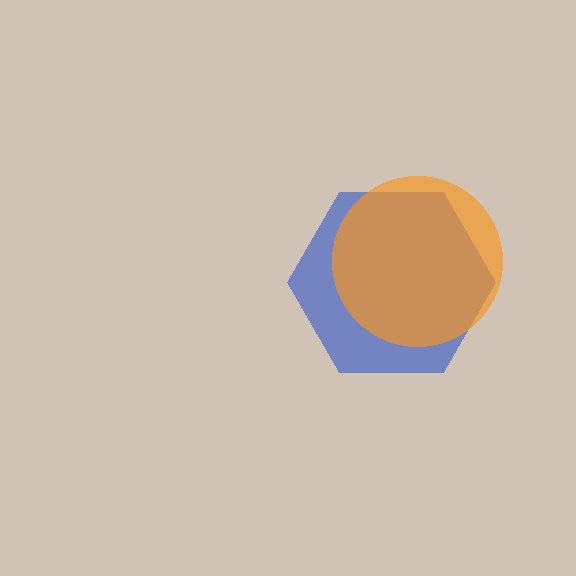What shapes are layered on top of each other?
The layered shapes are: a blue hexagon, an orange circle.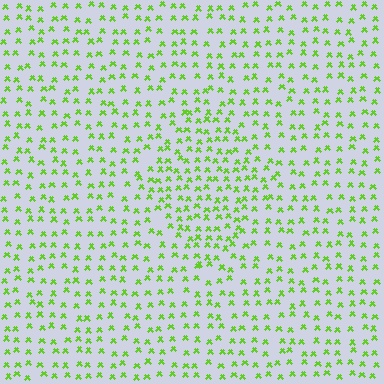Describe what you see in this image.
The image contains small lime elements arranged at two different densities. A diamond-shaped region is visible where the elements are more densely packed than the surrounding area.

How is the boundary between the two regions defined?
The boundary is defined by a change in element density (approximately 1.5x ratio). All elements are the same color, size, and shape.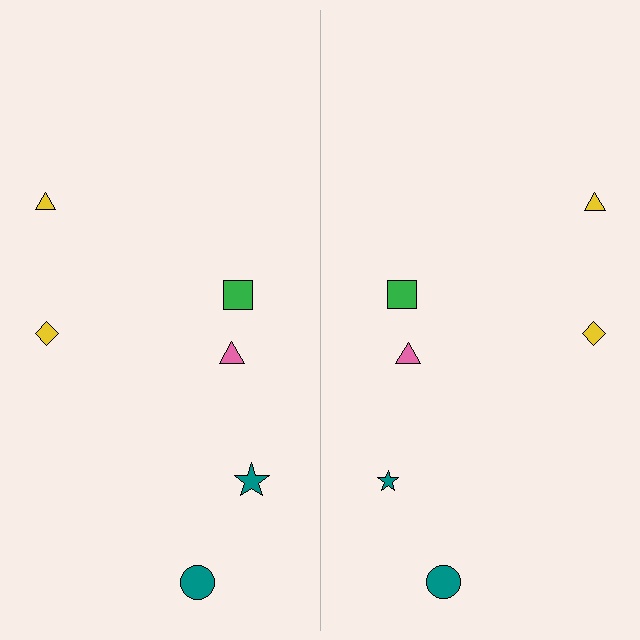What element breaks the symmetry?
The teal star on the right side has a different size than its mirror counterpart.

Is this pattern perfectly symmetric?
No, the pattern is not perfectly symmetric. The teal star on the right side has a different size than its mirror counterpart.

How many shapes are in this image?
There are 12 shapes in this image.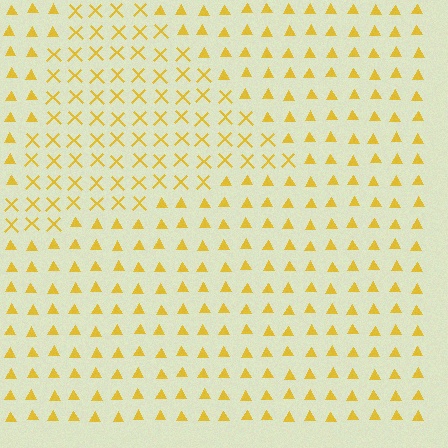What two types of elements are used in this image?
The image uses X marks inside the triangle region and triangles outside it.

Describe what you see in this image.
The image is filled with small yellow elements arranged in a uniform grid. A triangle-shaped region contains X marks, while the surrounding area contains triangles. The boundary is defined purely by the change in element shape.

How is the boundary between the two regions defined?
The boundary is defined by a change in element shape: X marks inside vs. triangles outside. All elements share the same color and spacing.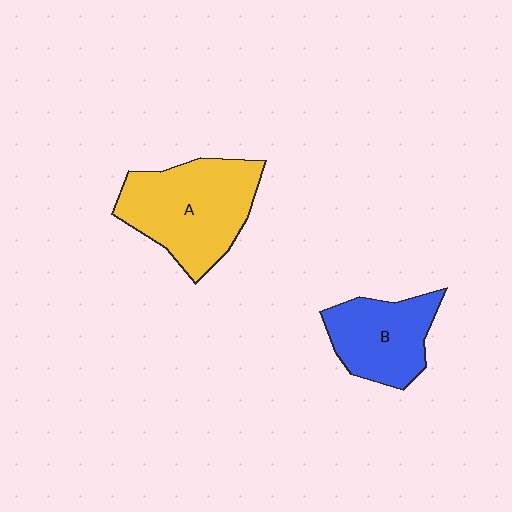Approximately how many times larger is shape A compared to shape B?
Approximately 1.4 times.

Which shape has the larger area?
Shape A (yellow).